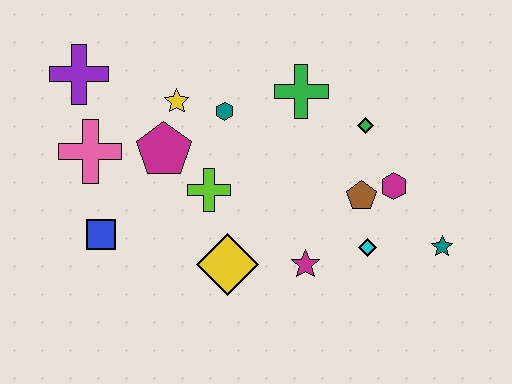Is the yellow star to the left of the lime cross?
Yes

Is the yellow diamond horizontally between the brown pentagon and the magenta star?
No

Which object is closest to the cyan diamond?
The brown pentagon is closest to the cyan diamond.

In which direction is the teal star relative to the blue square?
The teal star is to the right of the blue square.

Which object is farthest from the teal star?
The purple cross is farthest from the teal star.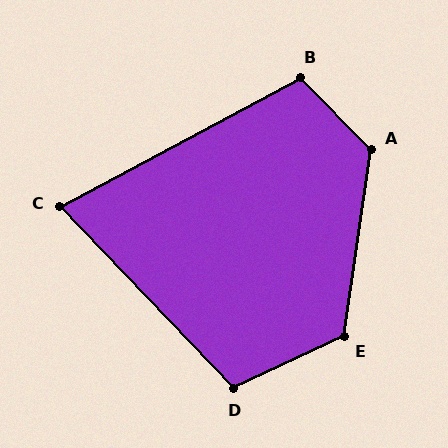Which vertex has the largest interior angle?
A, at approximately 127 degrees.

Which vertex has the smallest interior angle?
C, at approximately 75 degrees.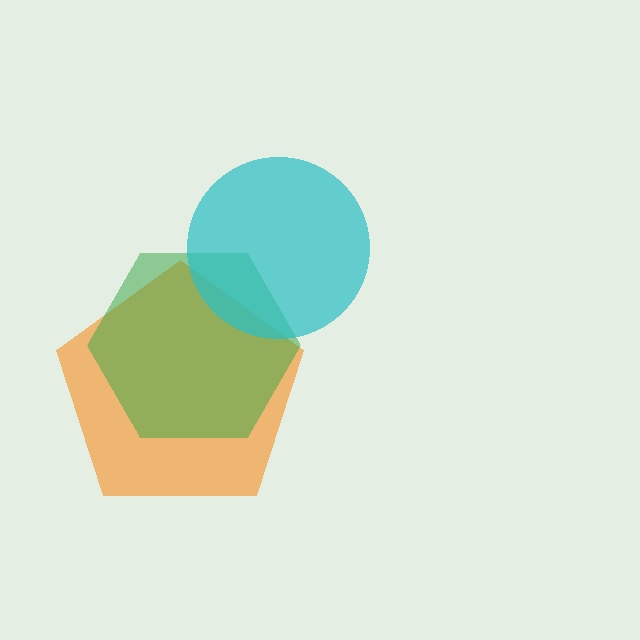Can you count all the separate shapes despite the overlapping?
Yes, there are 3 separate shapes.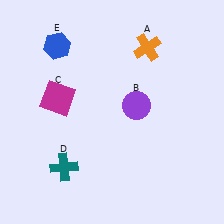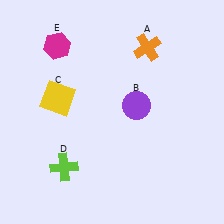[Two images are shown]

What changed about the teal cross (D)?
In Image 1, D is teal. In Image 2, it changed to lime.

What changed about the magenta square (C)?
In Image 1, C is magenta. In Image 2, it changed to yellow.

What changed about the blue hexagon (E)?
In Image 1, E is blue. In Image 2, it changed to magenta.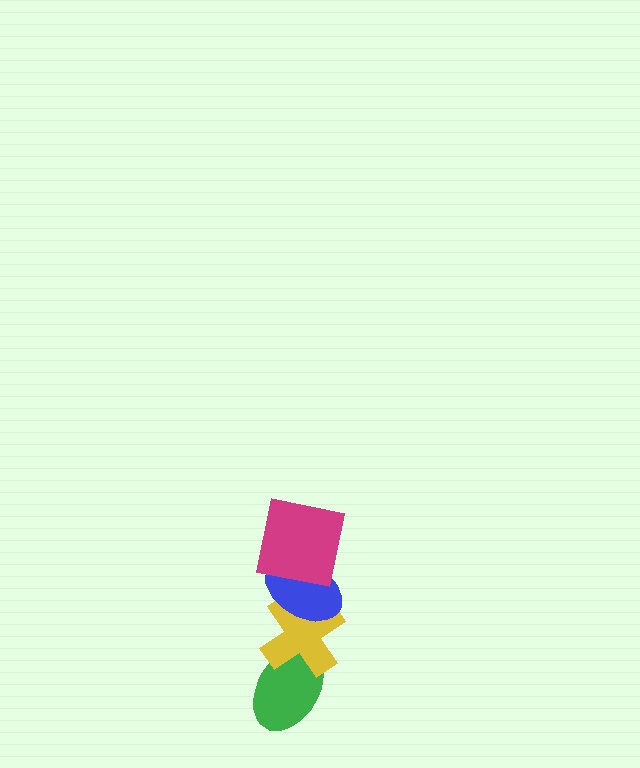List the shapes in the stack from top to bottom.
From top to bottom: the magenta square, the blue ellipse, the yellow cross, the green ellipse.